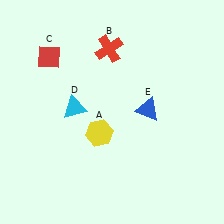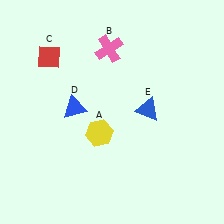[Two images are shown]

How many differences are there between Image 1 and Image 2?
There are 2 differences between the two images.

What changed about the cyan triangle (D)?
In Image 1, D is cyan. In Image 2, it changed to blue.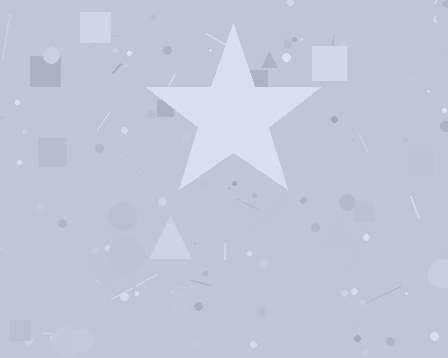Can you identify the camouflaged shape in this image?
The camouflaged shape is a star.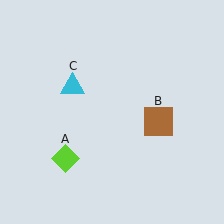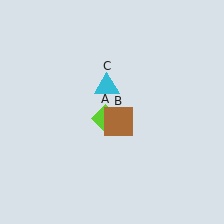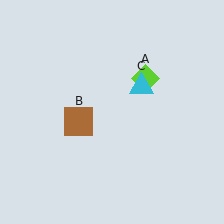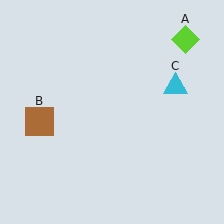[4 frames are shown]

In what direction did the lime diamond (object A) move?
The lime diamond (object A) moved up and to the right.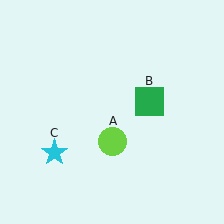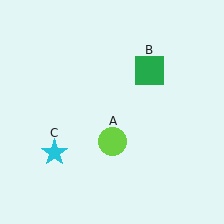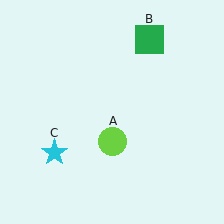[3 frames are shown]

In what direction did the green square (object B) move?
The green square (object B) moved up.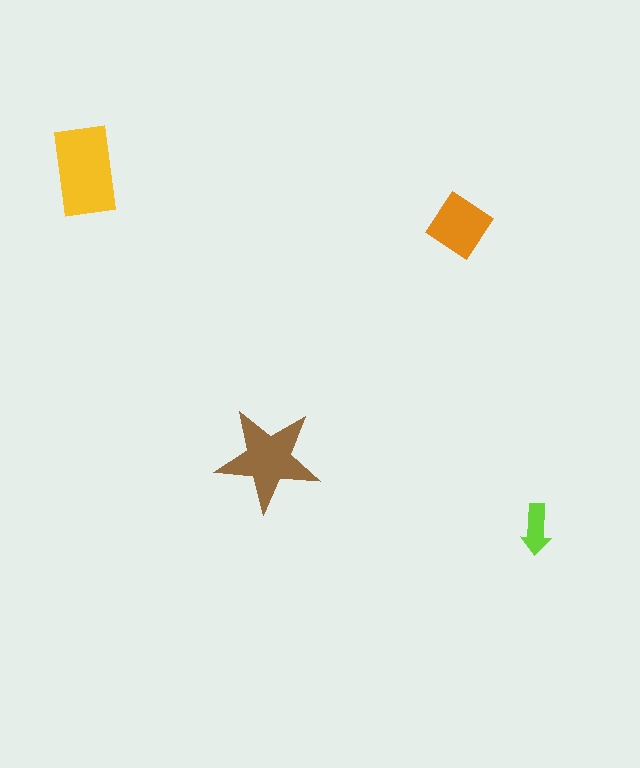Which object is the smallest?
The lime arrow.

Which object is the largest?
The yellow rectangle.